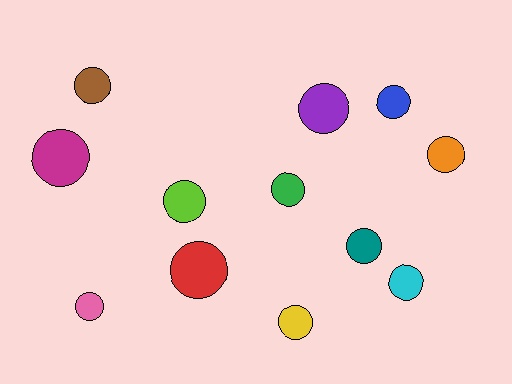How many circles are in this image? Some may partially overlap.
There are 12 circles.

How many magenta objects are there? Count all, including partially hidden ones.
There is 1 magenta object.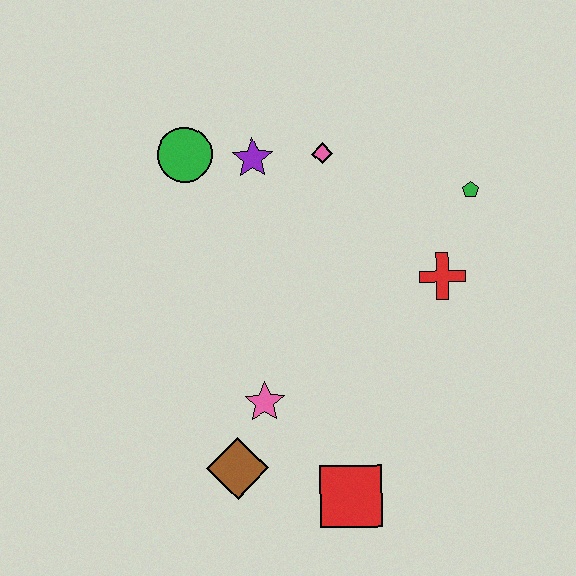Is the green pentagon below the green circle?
Yes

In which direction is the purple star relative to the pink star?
The purple star is above the pink star.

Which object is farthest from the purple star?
The red square is farthest from the purple star.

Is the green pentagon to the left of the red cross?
No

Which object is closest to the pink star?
The brown diamond is closest to the pink star.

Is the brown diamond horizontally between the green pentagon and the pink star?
No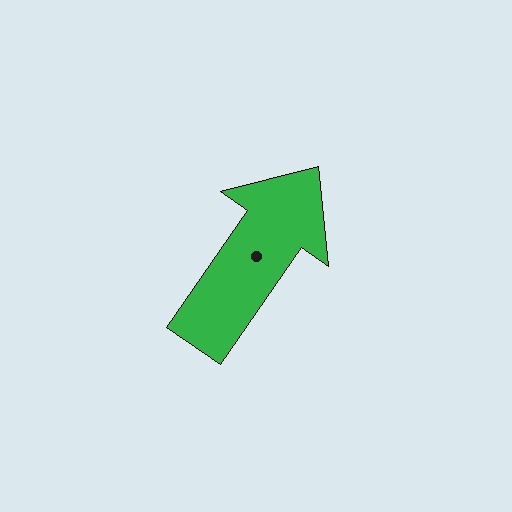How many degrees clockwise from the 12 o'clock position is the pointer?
Approximately 35 degrees.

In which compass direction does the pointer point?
Northeast.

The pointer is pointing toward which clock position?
Roughly 1 o'clock.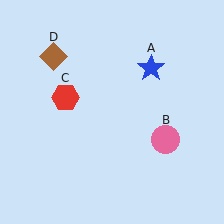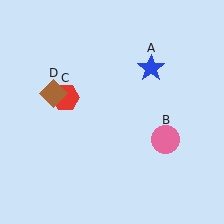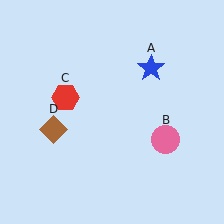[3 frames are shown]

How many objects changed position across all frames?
1 object changed position: brown diamond (object D).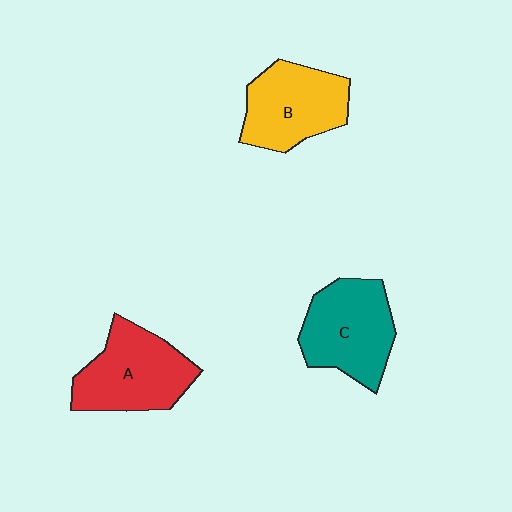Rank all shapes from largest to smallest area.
From largest to smallest: A (red), C (teal), B (yellow).